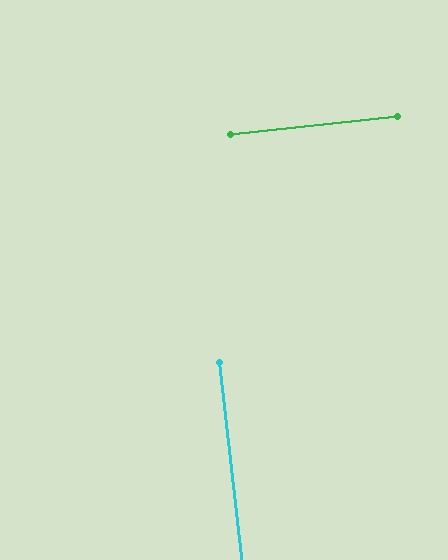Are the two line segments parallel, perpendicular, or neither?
Perpendicular — they meet at approximately 90°.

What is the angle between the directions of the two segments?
Approximately 90 degrees.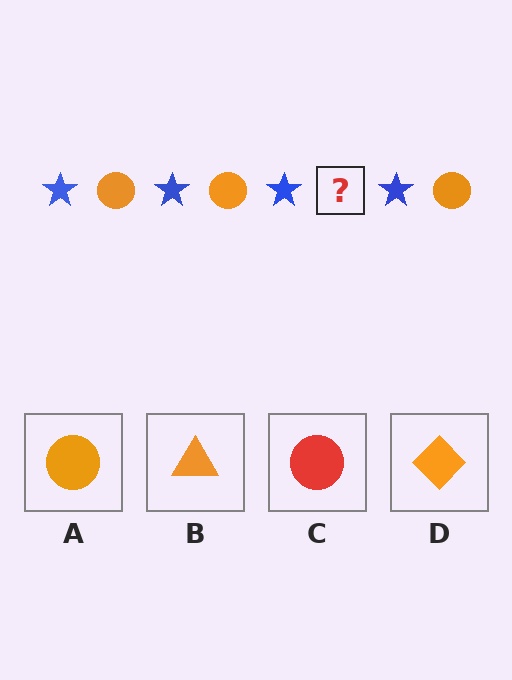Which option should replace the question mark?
Option A.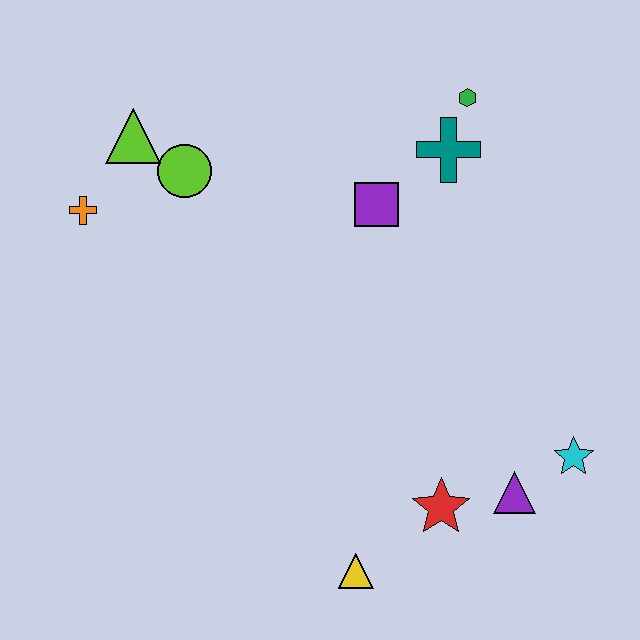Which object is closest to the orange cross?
The lime triangle is closest to the orange cross.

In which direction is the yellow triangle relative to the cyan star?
The yellow triangle is to the left of the cyan star.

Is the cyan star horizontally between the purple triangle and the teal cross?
No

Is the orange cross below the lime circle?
Yes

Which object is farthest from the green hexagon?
The yellow triangle is farthest from the green hexagon.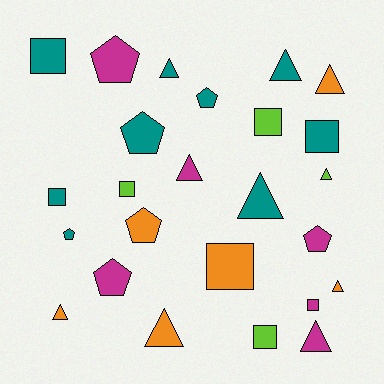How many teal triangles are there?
There are 3 teal triangles.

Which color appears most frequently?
Teal, with 9 objects.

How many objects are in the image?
There are 25 objects.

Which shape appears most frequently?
Triangle, with 10 objects.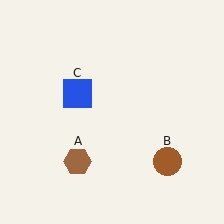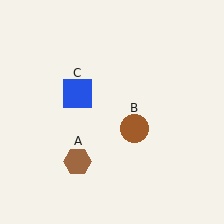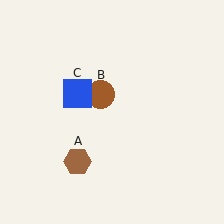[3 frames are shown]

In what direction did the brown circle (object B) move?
The brown circle (object B) moved up and to the left.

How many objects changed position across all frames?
1 object changed position: brown circle (object B).